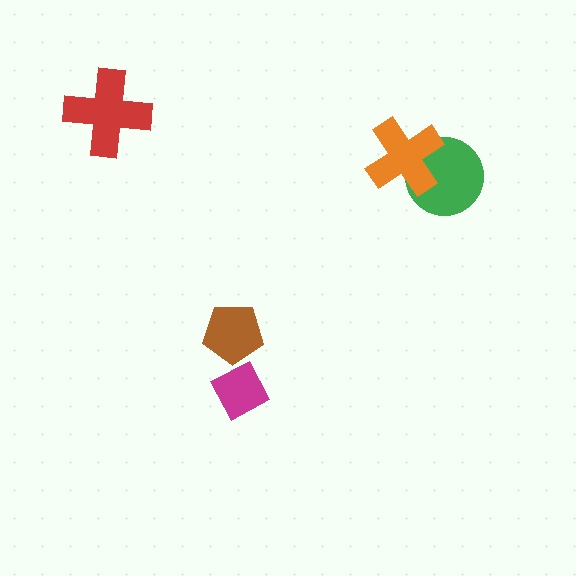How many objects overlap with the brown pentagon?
0 objects overlap with the brown pentagon.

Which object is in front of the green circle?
The orange cross is in front of the green circle.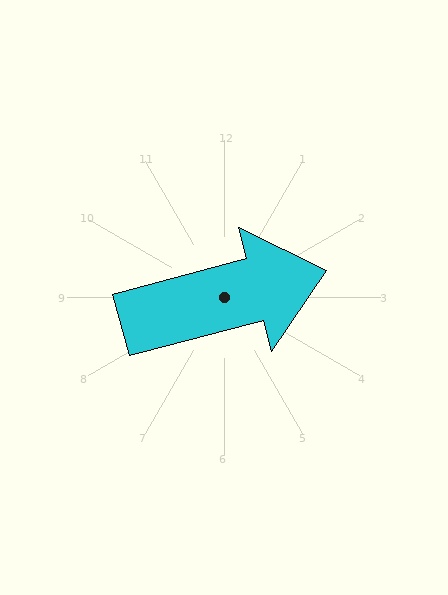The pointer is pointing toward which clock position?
Roughly 3 o'clock.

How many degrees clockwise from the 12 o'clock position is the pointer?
Approximately 75 degrees.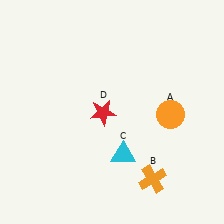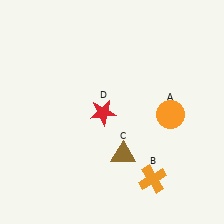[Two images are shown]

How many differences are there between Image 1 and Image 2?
There is 1 difference between the two images.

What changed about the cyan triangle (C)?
In Image 1, C is cyan. In Image 2, it changed to brown.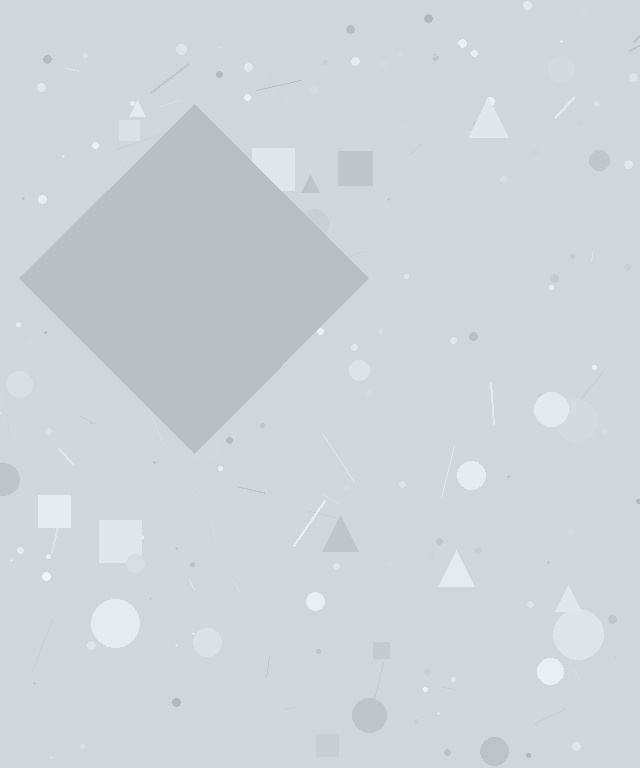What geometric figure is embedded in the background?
A diamond is embedded in the background.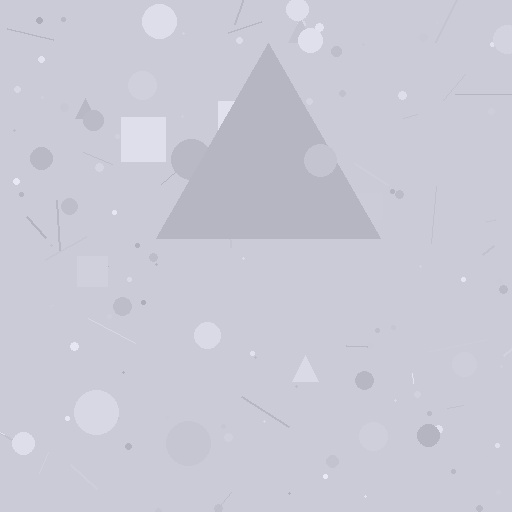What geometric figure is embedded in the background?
A triangle is embedded in the background.